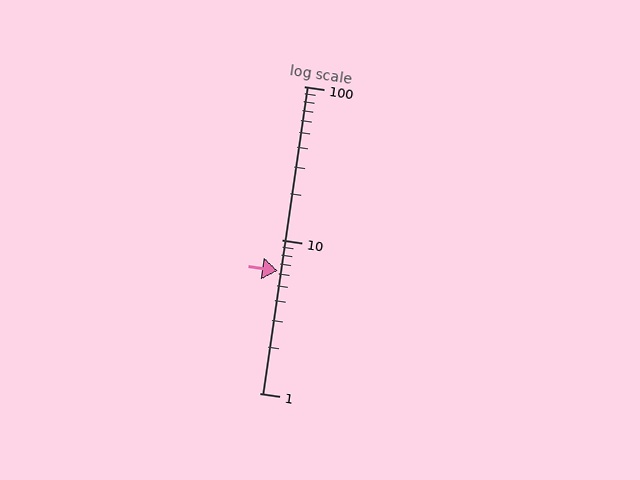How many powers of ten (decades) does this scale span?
The scale spans 2 decades, from 1 to 100.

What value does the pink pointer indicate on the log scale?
The pointer indicates approximately 6.3.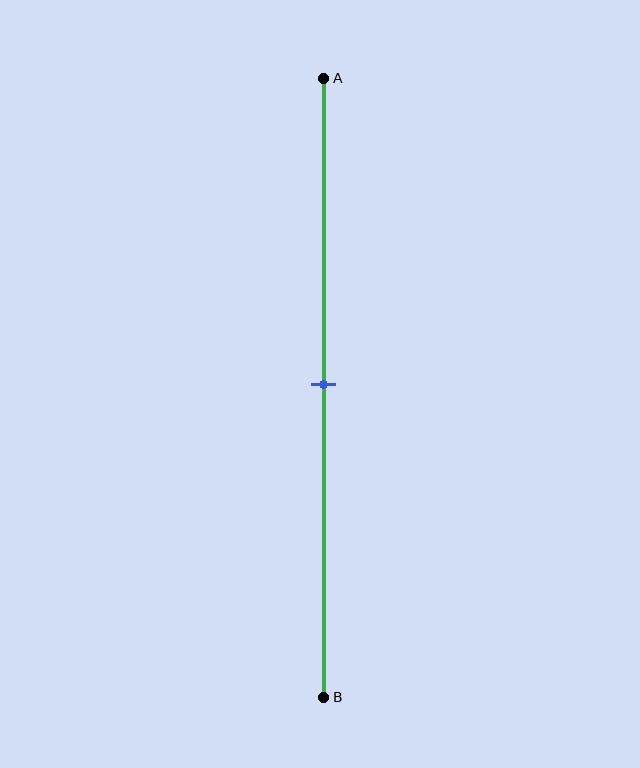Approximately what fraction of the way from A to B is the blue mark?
The blue mark is approximately 50% of the way from A to B.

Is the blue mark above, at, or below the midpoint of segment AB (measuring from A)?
The blue mark is approximately at the midpoint of segment AB.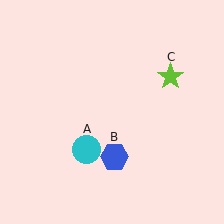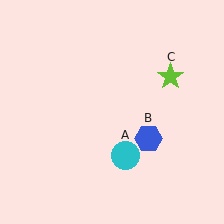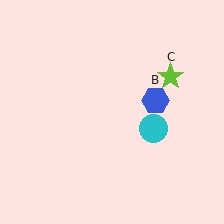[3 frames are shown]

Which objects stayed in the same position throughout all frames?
Lime star (object C) remained stationary.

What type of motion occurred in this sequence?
The cyan circle (object A), blue hexagon (object B) rotated counterclockwise around the center of the scene.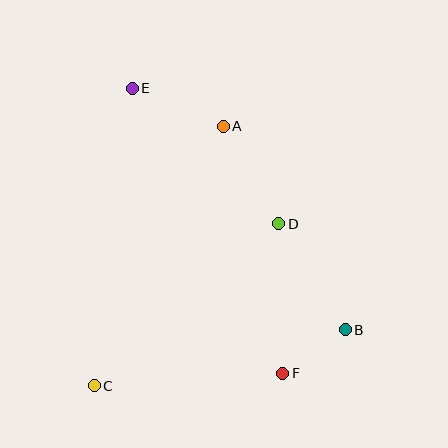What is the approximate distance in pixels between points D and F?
The distance between D and F is approximately 150 pixels.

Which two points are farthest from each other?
Points E and F are farthest from each other.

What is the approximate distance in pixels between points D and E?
The distance between D and E is approximately 200 pixels.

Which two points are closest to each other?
Points B and F are closest to each other.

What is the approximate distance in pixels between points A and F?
The distance between A and F is approximately 254 pixels.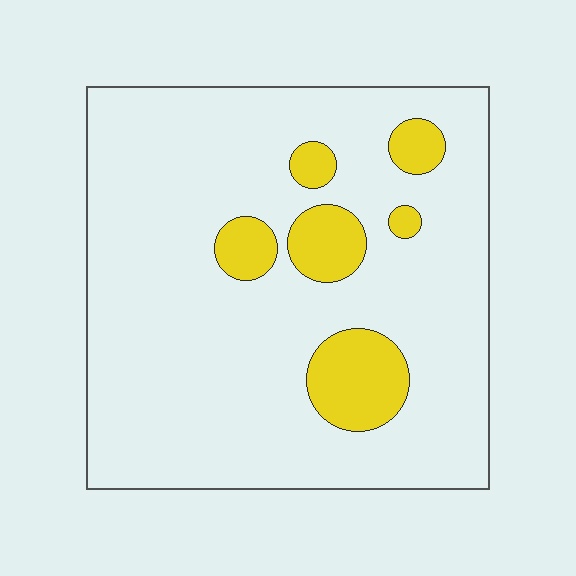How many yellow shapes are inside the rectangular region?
6.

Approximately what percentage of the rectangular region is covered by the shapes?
Approximately 15%.